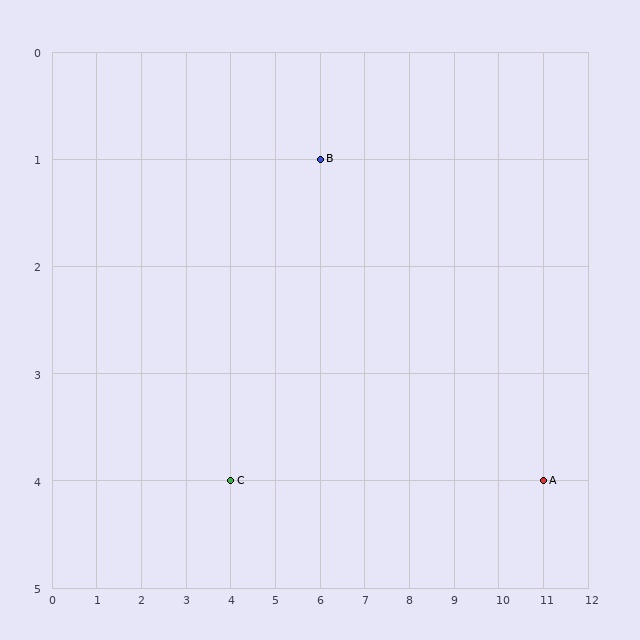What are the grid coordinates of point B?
Point B is at grid coordinates (6, 1).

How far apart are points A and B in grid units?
Points A and B are 5 columns and 3 rows apart (about 5.8 grid units diagonally).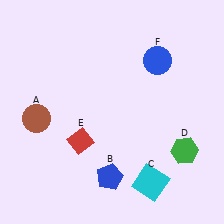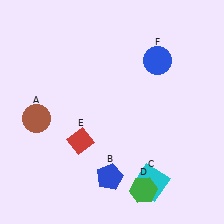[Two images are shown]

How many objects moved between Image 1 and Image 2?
1 object moved between the two images.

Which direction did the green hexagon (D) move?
The green hexagon (D) moved left.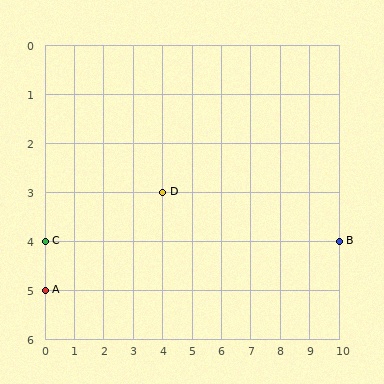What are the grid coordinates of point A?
Point A is at grid coordinates (0, 5).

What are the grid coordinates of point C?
Point C is at grid coordinates (0, 4).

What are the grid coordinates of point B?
Point B is at grid coordinates (10, 4).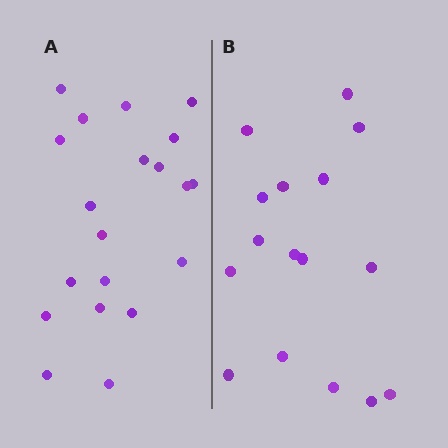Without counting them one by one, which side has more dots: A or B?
Region A (the left region) has more dots.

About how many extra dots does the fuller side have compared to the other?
Region A has about 4 more dots than region B.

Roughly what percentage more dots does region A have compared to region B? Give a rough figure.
About 25% more.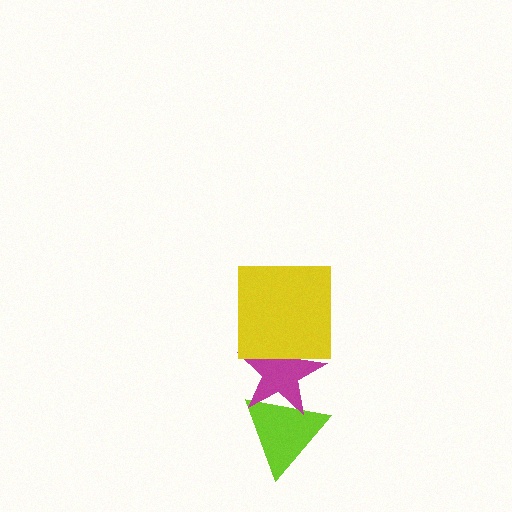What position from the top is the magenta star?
The magenta star is 2nd from the top.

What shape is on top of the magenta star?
The yellow square is on top of the magenta star.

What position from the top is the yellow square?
The yellow square is 1st from the top.